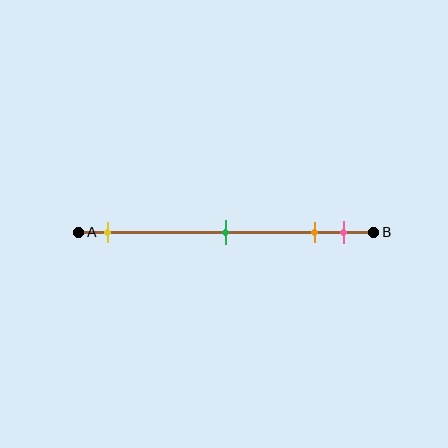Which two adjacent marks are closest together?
The orange and pink marks are the closest adjacent pair.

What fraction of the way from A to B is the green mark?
The green mark is approximately 50% (0.5) of the way from A to B.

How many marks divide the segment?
There are 4 marks dividing the segment.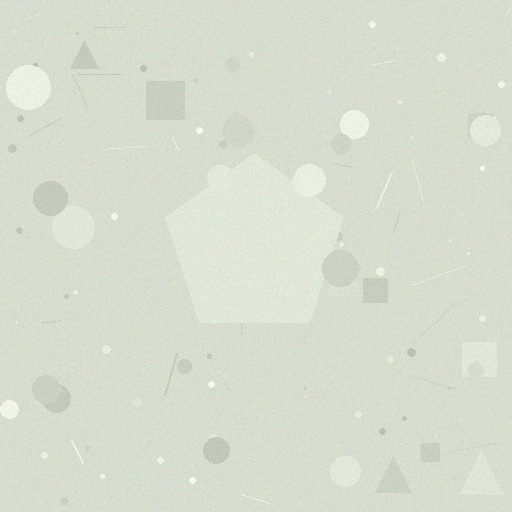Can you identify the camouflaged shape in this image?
The camouflaged shape is a pentagon.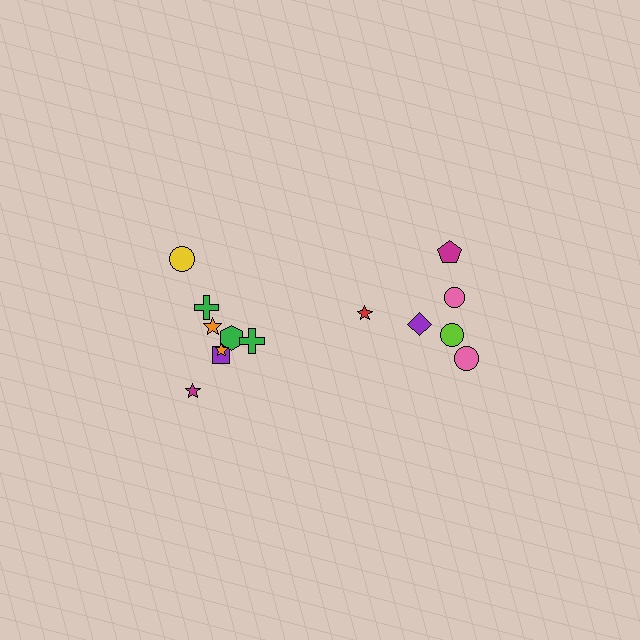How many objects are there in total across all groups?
There are 14 objects.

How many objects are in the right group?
There are 6 objects.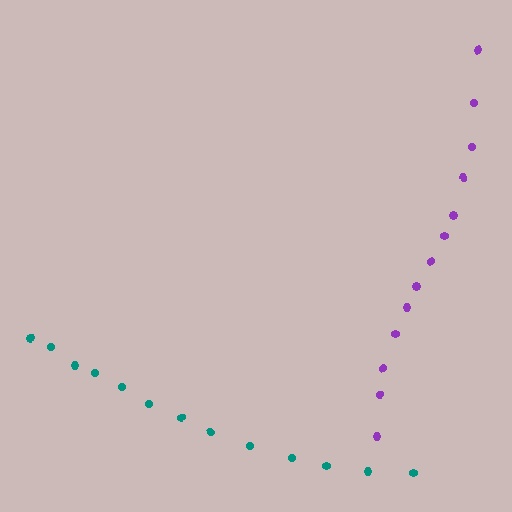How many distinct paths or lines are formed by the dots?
There are 2 distinct paths.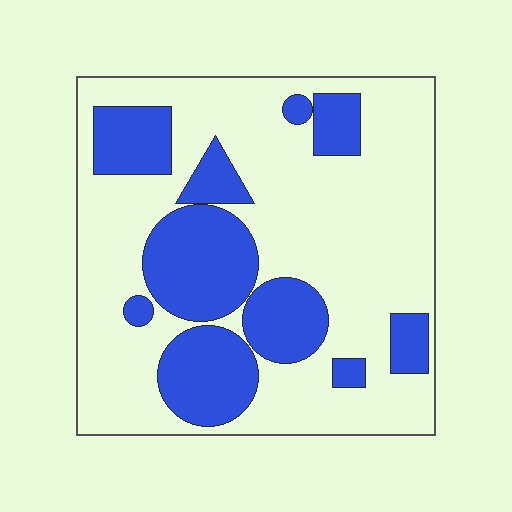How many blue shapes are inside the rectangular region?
10.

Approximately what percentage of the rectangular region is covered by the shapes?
Approximately 30%.